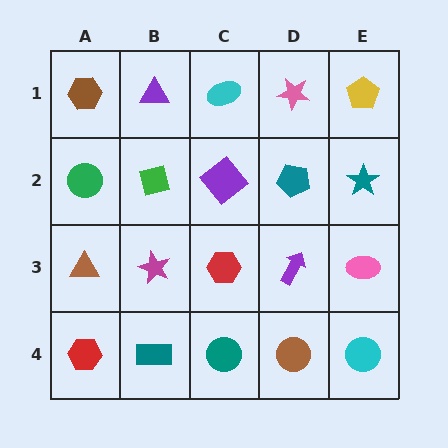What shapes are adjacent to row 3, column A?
A green circle (row 2, column A), a red hexagon (row 4, column A), a magenta star (row 3, column B).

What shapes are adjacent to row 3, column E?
A teal star (row 2, column E), a cyan circle (row 4, column E), a purple arrow (row 3, column D).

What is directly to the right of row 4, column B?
A teal circle.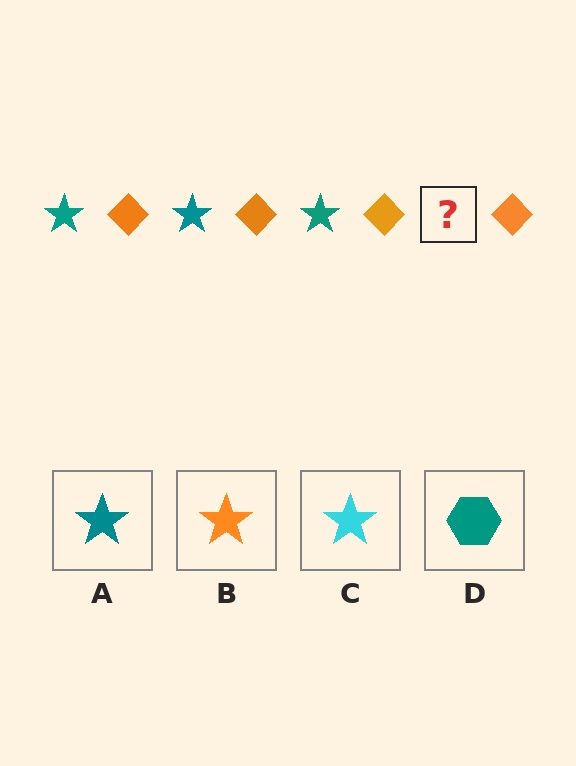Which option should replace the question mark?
Option A.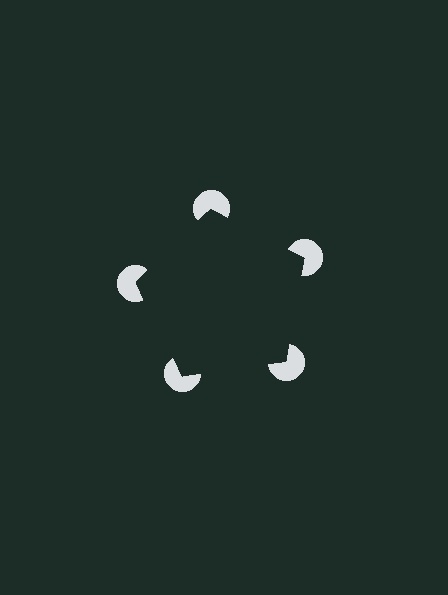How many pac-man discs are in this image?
There are 5 — one at each vertex of the illusory pentagon.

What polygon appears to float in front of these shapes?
An illusory pentagon — its edges are inferred from the aligned wedge cuts in the pac-man discs, not physically drawn.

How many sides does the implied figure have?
5 sides.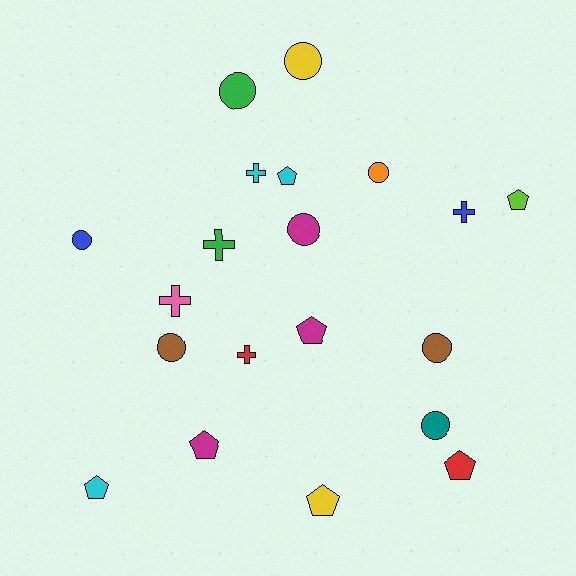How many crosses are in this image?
There are 5 crosses.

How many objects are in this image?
There are 20 objects.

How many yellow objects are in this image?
There are 2 yellow objects.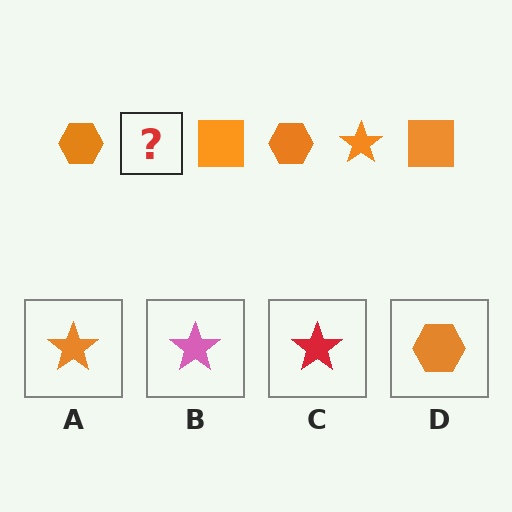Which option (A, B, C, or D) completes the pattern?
A.